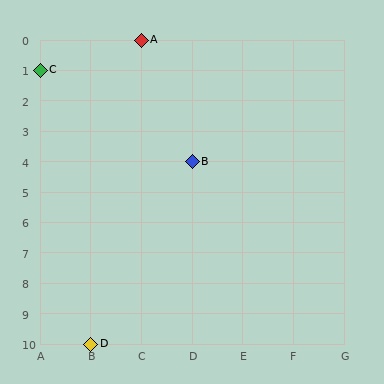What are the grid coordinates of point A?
Point A is at grid coordinates (C, 0).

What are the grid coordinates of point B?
Point B is at grid coordinates (D, 4).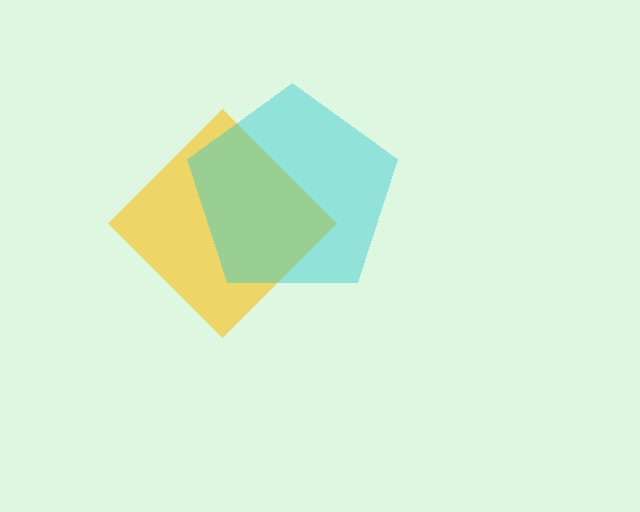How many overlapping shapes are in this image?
There are 2 overlapping shapes in the image.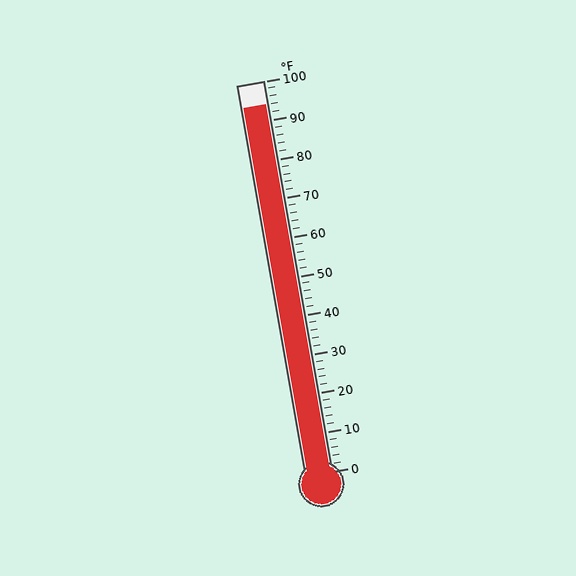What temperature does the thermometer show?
The thermometer shows approximately 94°F.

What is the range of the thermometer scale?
The thermometer scale ranges from 0°F to 100°F.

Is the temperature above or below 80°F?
The temperature is above 80°F.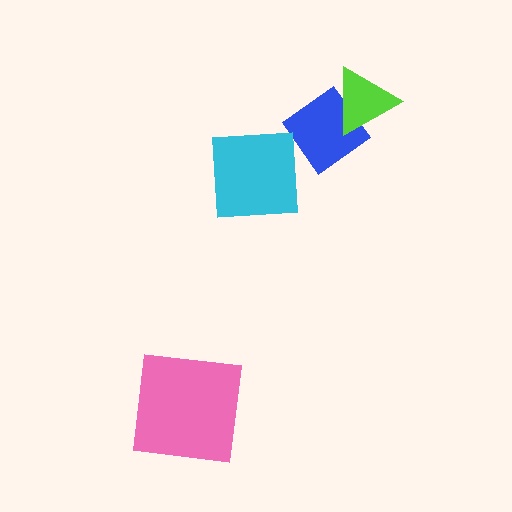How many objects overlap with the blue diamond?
1 object overlaps with the blue diamond.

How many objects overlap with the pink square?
0 objects overlap with the pink square.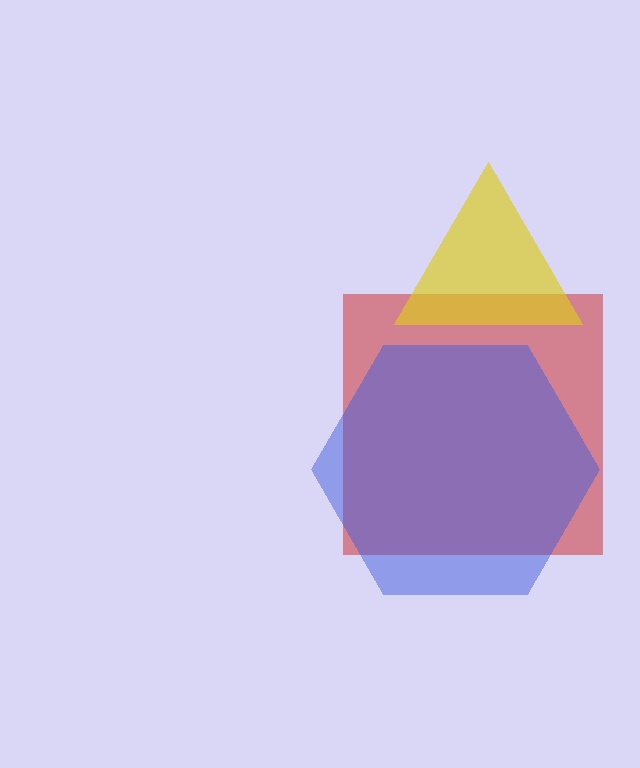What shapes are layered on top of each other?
The layered shapes are: a red square, a yellow triangle, a blue hexagon.